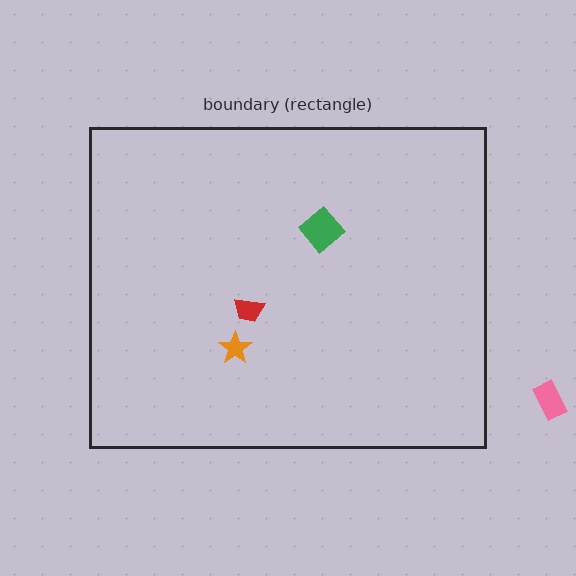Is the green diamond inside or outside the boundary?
Inside.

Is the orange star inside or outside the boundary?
Inside.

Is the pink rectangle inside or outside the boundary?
Outside.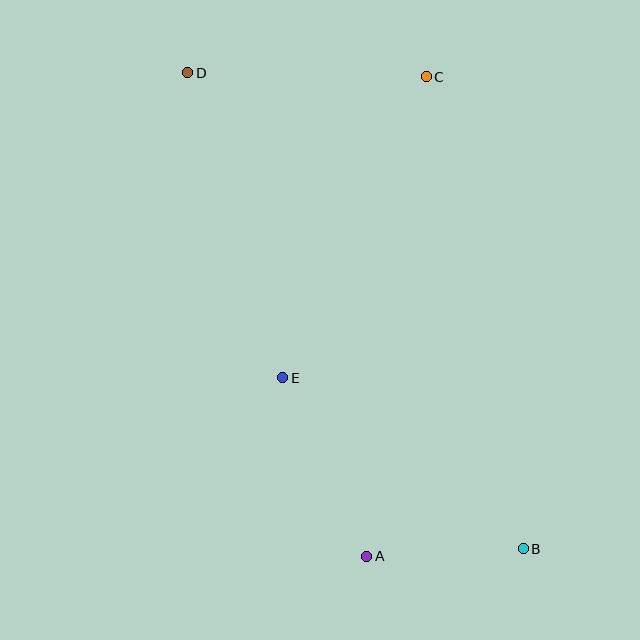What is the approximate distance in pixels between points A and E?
The distance between A and E is approximately 197 pixels.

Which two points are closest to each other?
Points A and B are closest to each other.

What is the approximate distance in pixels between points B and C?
The distance between B and C is approximately 482 pixels.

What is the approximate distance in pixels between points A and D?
The distance between A and D is approximately 515 pixels.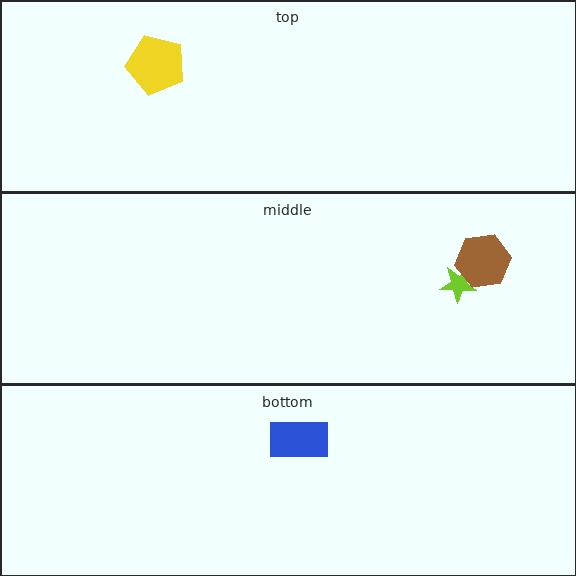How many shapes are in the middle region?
2.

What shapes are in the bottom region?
The blue rectangle.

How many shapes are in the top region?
1.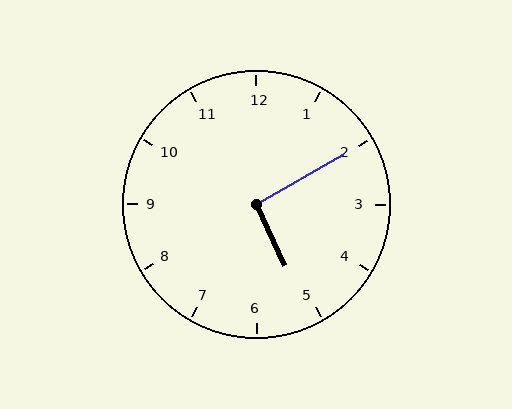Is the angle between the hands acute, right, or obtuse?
It is right.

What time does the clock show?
5:10.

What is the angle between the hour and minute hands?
Approximately 95 degrees.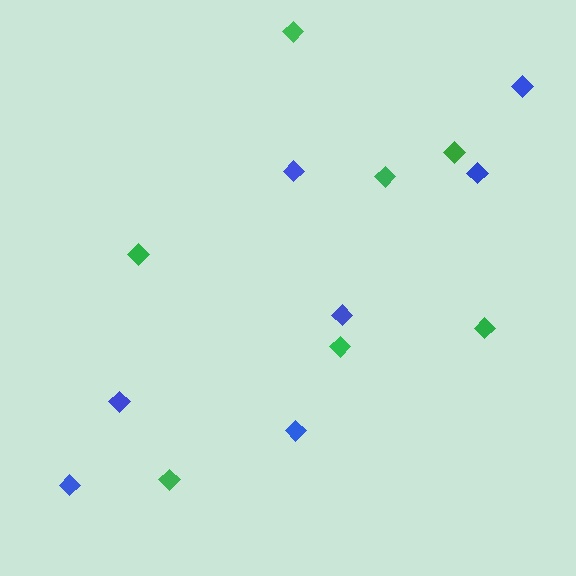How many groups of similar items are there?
There are 2 groups: one group of green diamonds (7) and one group of blue diamonds (7).